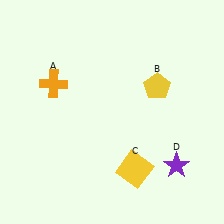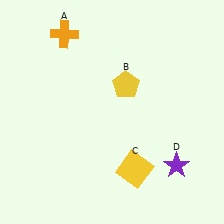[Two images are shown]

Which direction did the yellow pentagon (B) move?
The yellow pentagon (B) moved left.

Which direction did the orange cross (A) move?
The orange cross (A) moved up.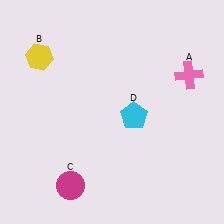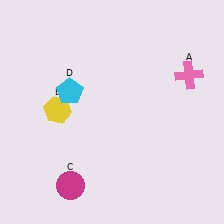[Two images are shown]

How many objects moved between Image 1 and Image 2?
2 objects moved between the two images.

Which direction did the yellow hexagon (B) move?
The yellow hexagon (B) moved down.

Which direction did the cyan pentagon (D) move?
The cyan pentagon (D) moved left.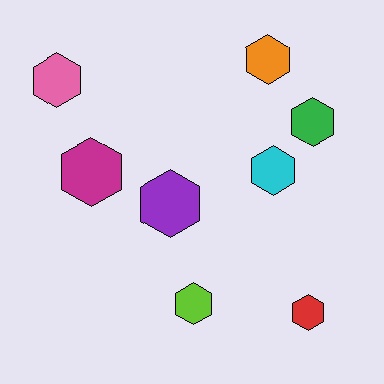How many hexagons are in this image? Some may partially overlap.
There are 8 hexagons.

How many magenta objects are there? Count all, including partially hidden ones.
There is 1 magenta object.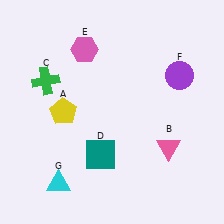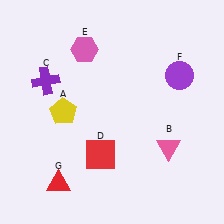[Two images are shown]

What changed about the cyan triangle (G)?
In Image 1, G is cyan. In Image 2, it changed to red.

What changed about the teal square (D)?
In Image 1, D is teal. In Image 2, it changed to red.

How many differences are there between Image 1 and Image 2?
There are 3 differences between the two images.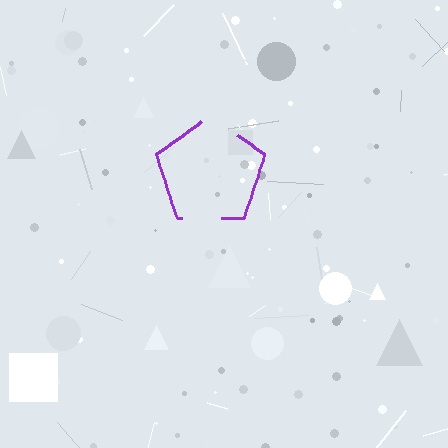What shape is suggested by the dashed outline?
The dashed outline suggests a pentagon.